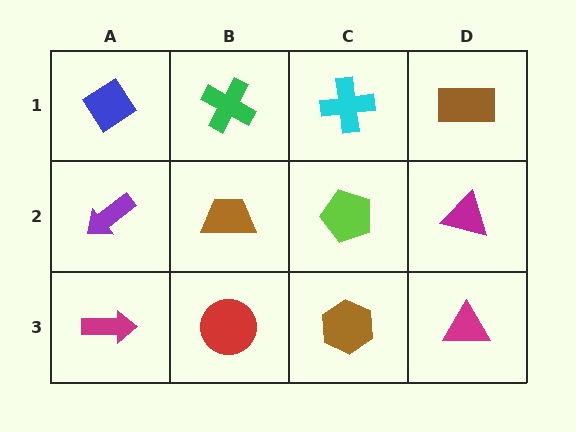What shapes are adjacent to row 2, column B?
A green cross (row 1, column B), a red circle (row 3, column B), a purple arrow (row 2, column A), a lime pentagon (row 2, column C).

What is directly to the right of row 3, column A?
A red circle.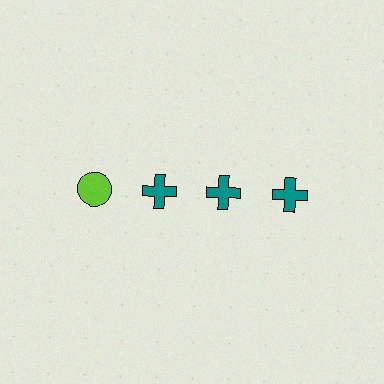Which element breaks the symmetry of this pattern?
The lime circle in the top row, leftmost column breaks the symmetry. All other shapes are teal crosses.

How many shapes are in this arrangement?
There are 4 shapes arranged in a grid pattern.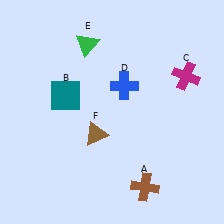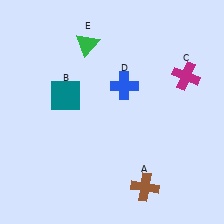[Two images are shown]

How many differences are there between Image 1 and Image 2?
There is 1 difference between the two images.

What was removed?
The brown triangle (F) was removed in Image 2.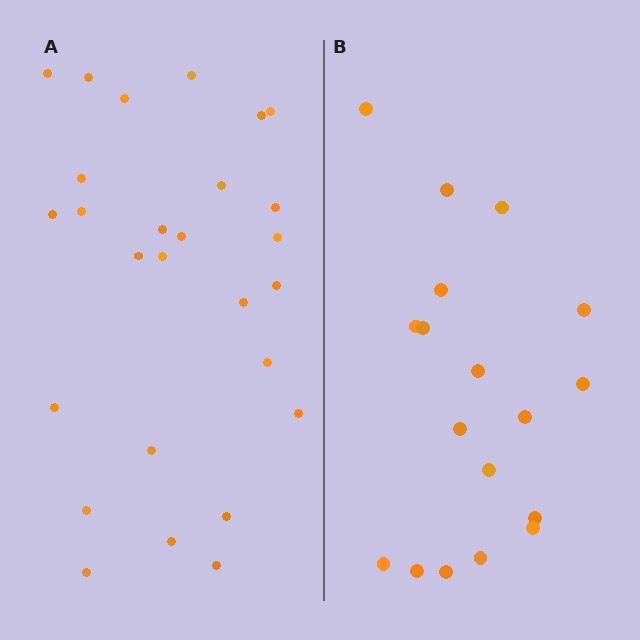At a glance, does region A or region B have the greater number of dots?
Region A (the left region) has more dots.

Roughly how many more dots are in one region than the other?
Region A has roughly 8 or so more dots than region B.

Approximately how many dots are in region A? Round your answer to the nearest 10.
About 30 dots. (The exact count is 27, which rounds to 30.)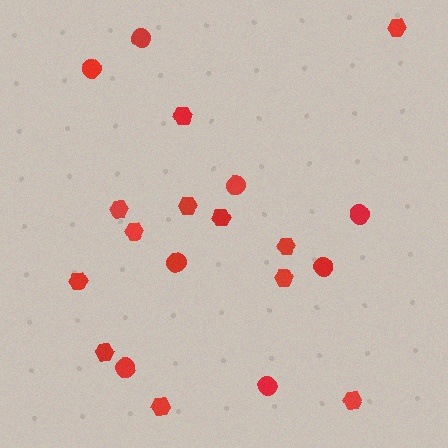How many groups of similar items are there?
There are 2 groups: one group of hexagons (12) and one group of circles (8).